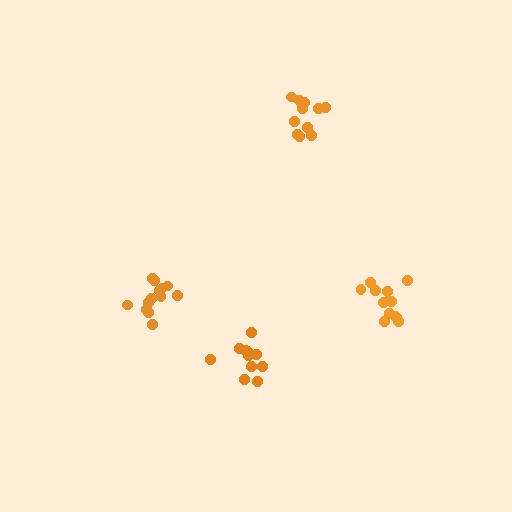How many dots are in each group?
Group 1: 13 dots, Group 2: 11 dots, Group 3: 11 dots, Group 4: 13 dots (48 total).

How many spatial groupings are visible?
There are 4 spatial groupings.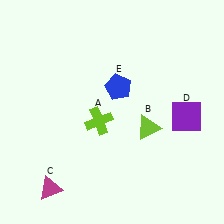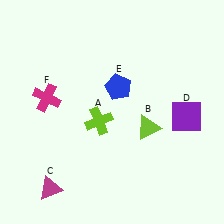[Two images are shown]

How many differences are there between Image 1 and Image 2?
There is 1 difference between the two images.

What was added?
A magenta cross (F) was added in Image 2.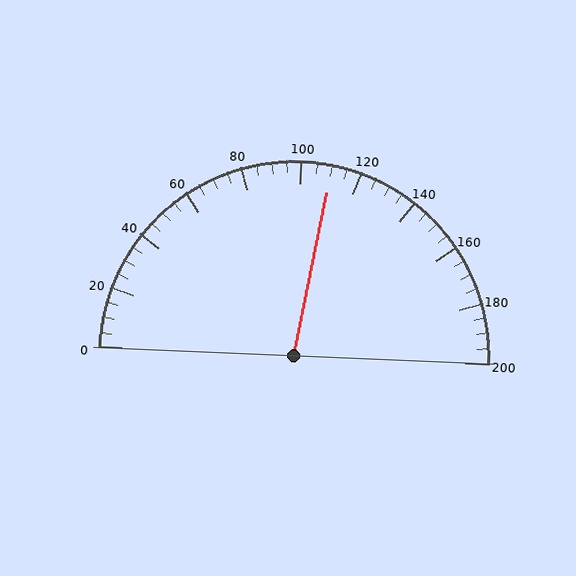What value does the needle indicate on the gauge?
The needle indicates approximately 110.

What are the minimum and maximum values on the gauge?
The gauge ranges from 0 to 200.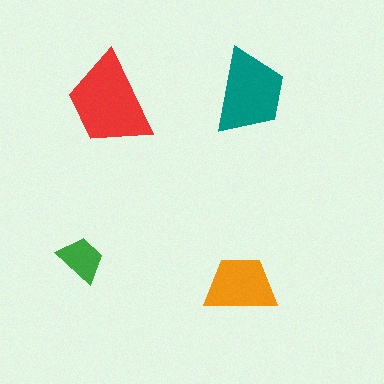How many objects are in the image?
There are 4 objects in the image.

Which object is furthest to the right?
The teal trapezoid is rightmost.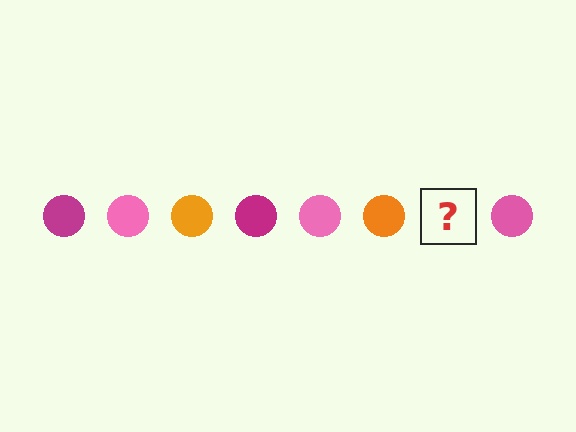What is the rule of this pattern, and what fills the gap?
The rule is that the pattern cycles through magenta, pink, orange circles. The gap should be filled with a magenta circle.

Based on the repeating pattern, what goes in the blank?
The blank should be a magenta circle.